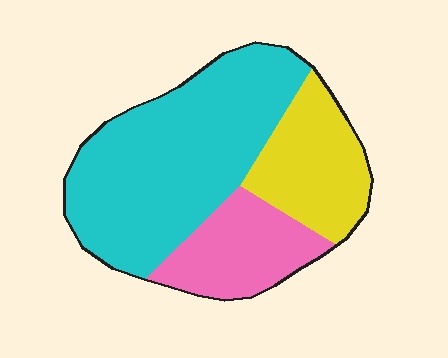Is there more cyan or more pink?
Cyan.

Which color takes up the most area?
Cyan, at roughly 55%.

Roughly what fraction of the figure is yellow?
Yellow takes up about one quarter (1/4) of the figure.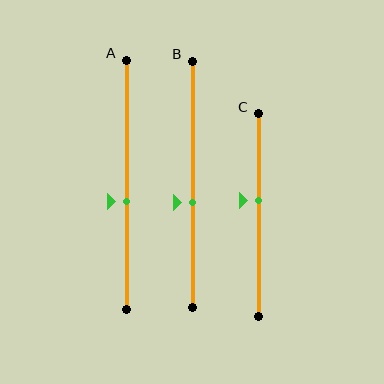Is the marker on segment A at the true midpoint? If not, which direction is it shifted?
No, the marker on segment A is shifted downward by about 7% of the segment length.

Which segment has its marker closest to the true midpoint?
Segment A has its marker closest to the true midpoint.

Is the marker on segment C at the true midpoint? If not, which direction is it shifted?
No, the marker on segment C is shifted upward by about 7% of the segment length.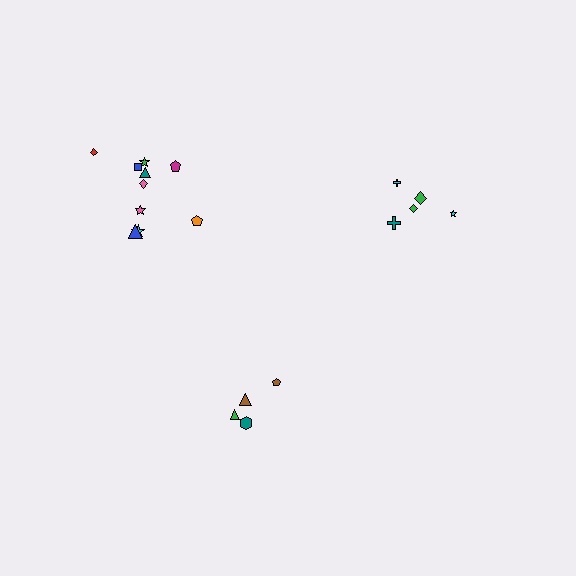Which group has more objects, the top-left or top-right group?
The top-left group.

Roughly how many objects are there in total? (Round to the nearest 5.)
Roughly 20 objects in total.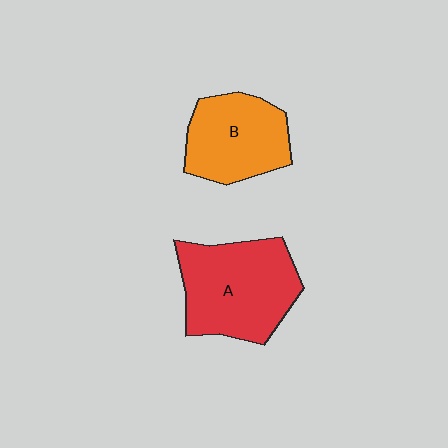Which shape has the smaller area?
Shape B (orange).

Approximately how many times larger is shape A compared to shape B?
Approximately 1.3 times.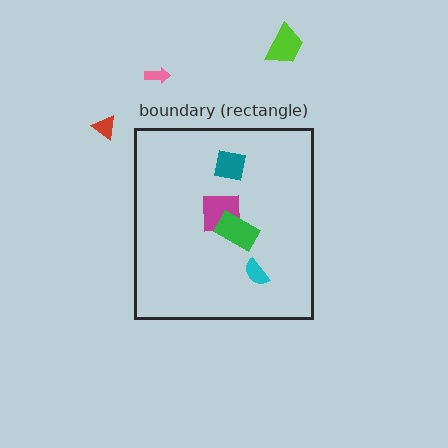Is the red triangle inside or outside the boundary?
Outside.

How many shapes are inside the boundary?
4 inside, 3 outside.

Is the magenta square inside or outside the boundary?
Inside.